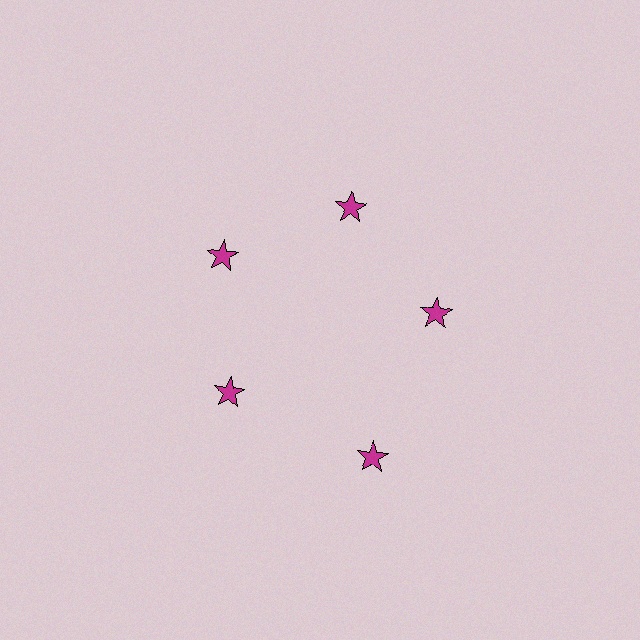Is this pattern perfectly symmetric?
No. The 5 magenta stars are arranged in a ring, but one element near the 5 o'clock position is pushed outward from the center, breaking the 5-fold rotational symmetry.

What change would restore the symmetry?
The symmetry would be restored by moving it inward, back onto the ring so that all 5 stars sit at equal angles and equal distance from the center.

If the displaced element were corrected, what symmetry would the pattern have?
It would have 5-fold rotational symmetry — the pattern would map onto itself every 72 degrees.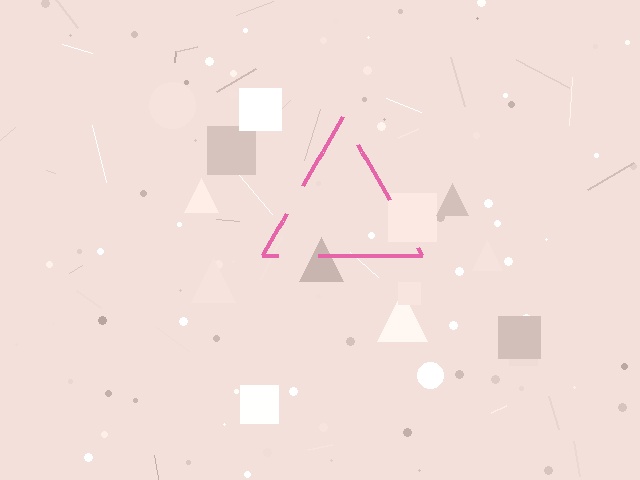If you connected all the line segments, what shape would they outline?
They would outline a triangle.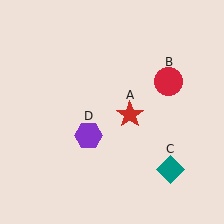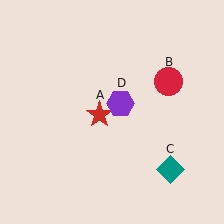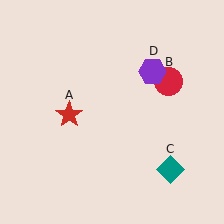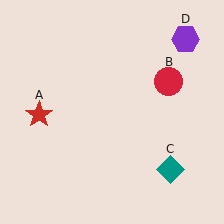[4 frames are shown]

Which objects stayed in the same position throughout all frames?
Red circle (object B) and teal diamond (object C) remained stationary.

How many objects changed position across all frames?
2 objects changed position: red star (object A), purple hexagon (object D).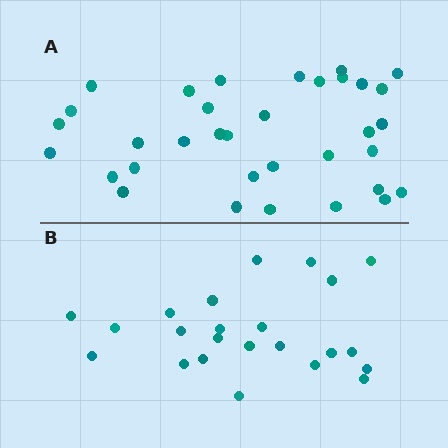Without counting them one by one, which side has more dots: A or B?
Region A (the top region) has more dots.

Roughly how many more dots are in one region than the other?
Region A has roughly 12 or so more dots than region B.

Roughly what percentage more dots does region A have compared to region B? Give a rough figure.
About 50% more.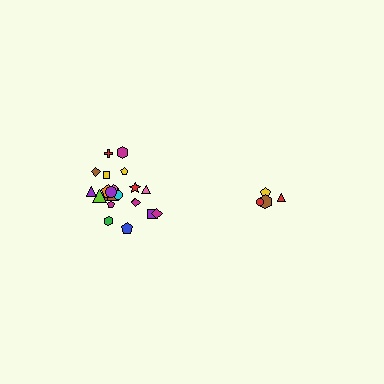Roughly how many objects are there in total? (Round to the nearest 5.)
Roughly 25 objects in total.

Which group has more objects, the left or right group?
The left group.